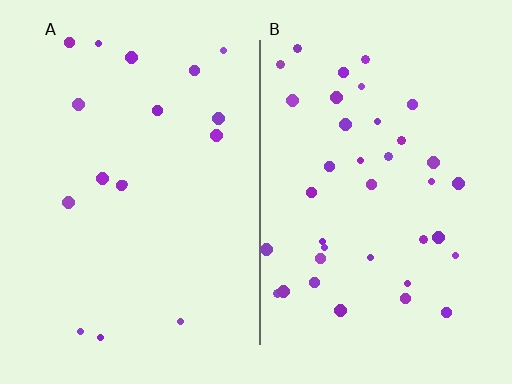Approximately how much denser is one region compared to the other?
Approximately 2.2× — region B over region A.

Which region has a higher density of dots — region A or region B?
B (the right).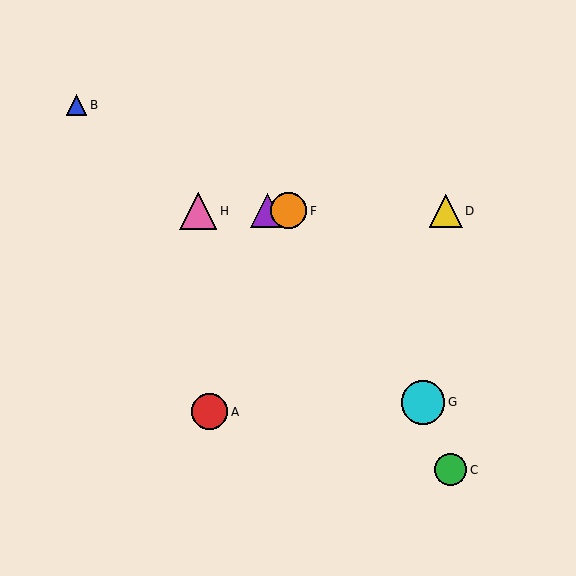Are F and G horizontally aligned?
No, F is at y≈211 and G is at y≈402.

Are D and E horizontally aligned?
Yes, both are at y≈211.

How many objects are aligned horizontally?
4 objects (D, E, F, H) are aligned horizontally.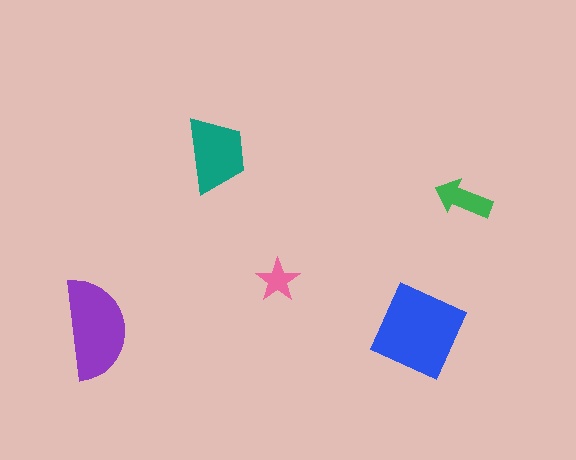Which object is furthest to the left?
The purple semicircle is leftmost.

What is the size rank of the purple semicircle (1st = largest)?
2nd.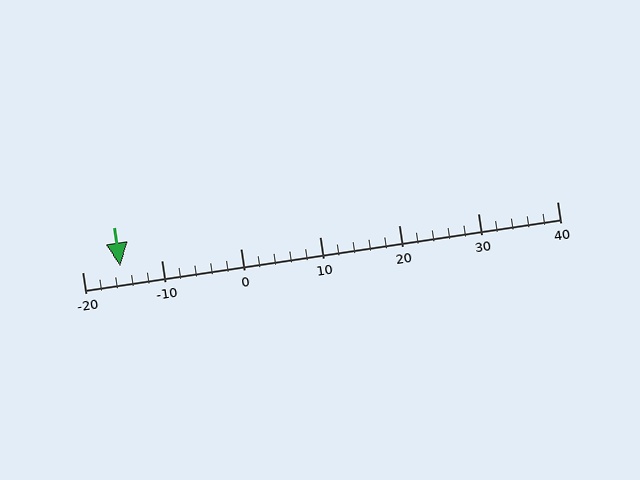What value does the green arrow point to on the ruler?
The green arrow points to approximately -15.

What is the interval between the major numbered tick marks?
The major tick marks are spaced 10 units apart.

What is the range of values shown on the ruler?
The ruler shows values from -20 to 40.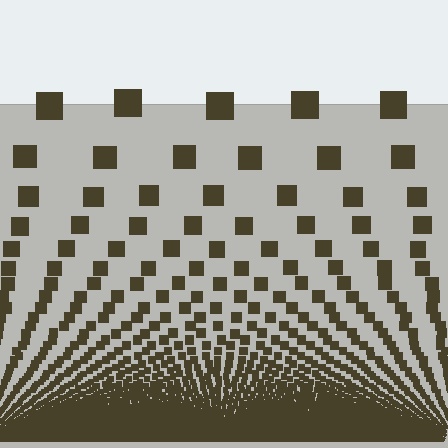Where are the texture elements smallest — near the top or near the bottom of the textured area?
Near the bottom.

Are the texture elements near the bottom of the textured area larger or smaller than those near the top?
Smaller. The gradient is inverted — elements near the bottom are smaller and denser.